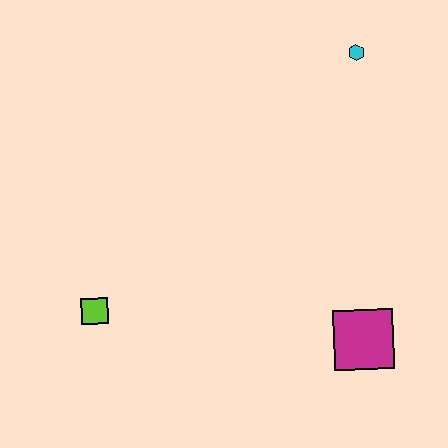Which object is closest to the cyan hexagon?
The magenta square is closest to the cyan hexagon.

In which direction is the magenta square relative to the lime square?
The magenta square is to the right of the lime square.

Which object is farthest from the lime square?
The cyan hexagon is farthest from the lime square.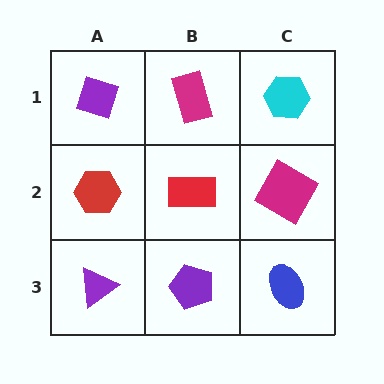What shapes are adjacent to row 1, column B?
A red rectangle (row 2, column B), a purple diamond (row 1, column A), a cyan hexagon (row 1, column C).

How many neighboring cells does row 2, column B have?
4.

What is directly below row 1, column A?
A red hexagon.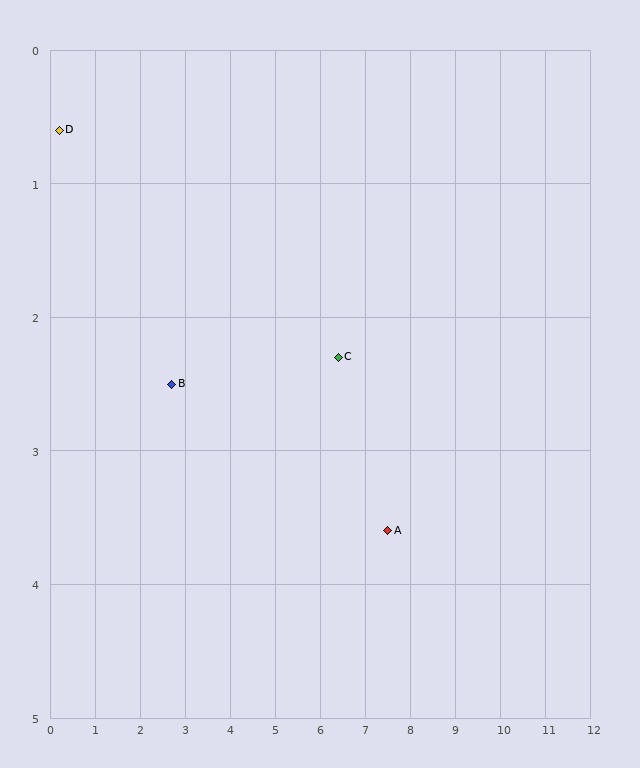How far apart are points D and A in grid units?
Points D and A are about 7.9 grid units apart.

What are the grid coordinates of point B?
Point B is at approximately (2.7, 2.5).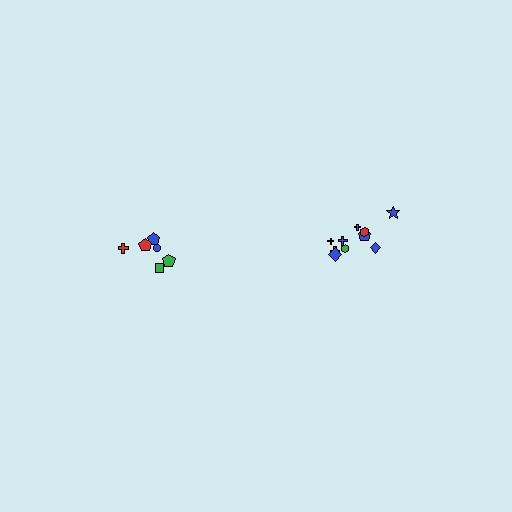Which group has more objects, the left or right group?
The right group.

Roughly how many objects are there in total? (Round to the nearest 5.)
Roughly 15 objects in total.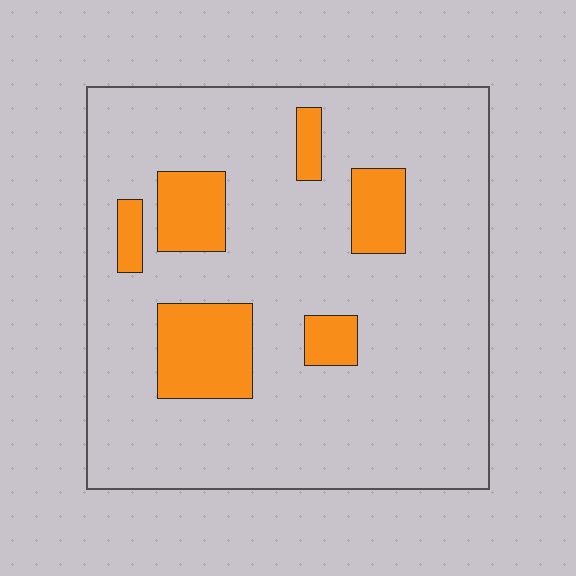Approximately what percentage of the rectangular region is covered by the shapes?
Approximately 15%.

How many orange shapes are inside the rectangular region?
6.